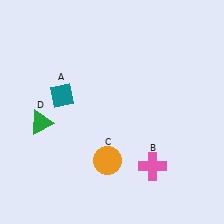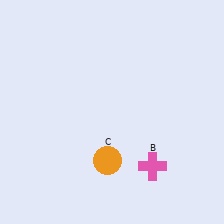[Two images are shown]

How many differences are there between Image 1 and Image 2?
There are 2 differences between the two images.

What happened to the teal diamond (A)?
The teal diamond (A) was removed in Image 2. It was in the top-left area of Image 1.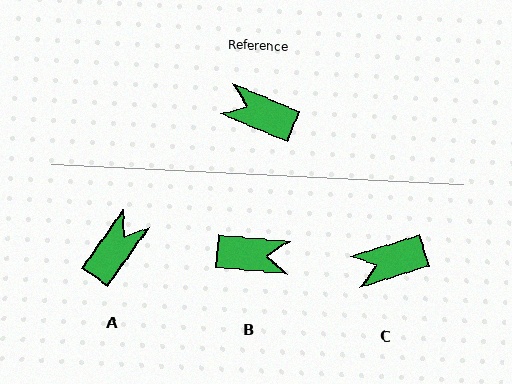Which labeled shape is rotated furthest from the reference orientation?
B, about 163 degrees away.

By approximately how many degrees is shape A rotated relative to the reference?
Approximately 103 degrees clockwise.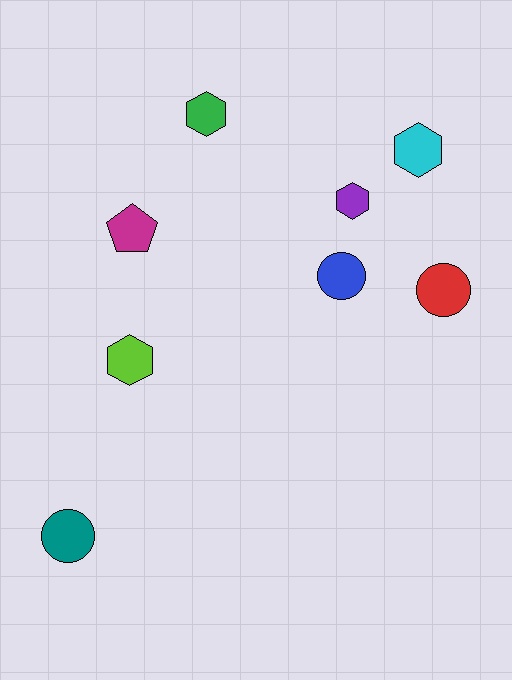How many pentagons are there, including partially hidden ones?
There is 1 pentagon.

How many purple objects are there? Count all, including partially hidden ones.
There is 1 purple object.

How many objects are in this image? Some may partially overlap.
There are 8 objects.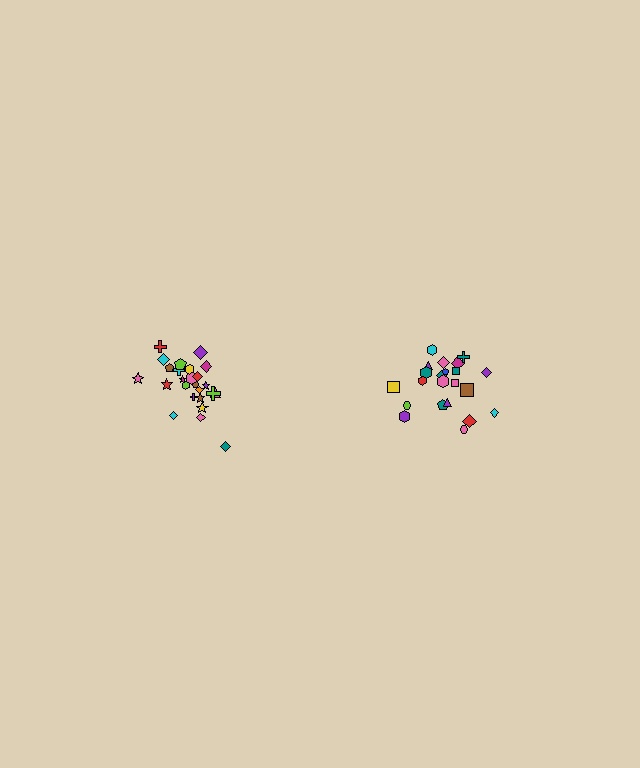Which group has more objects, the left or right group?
The left group.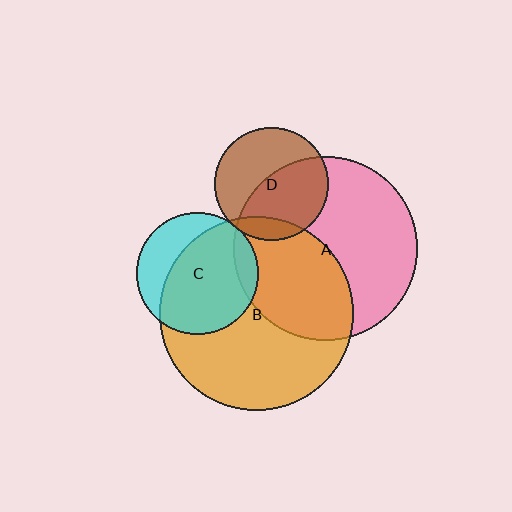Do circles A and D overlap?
Yes.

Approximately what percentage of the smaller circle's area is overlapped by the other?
Approximately 50%.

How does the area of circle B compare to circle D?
Approximately 2.9 times.